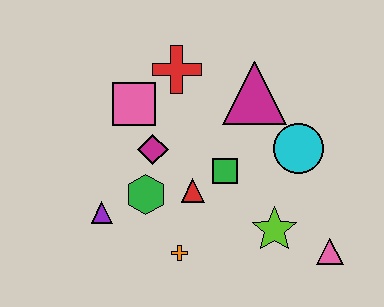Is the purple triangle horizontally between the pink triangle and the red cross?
No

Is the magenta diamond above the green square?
Yes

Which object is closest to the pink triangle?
The lime star is closest to the pink triangle.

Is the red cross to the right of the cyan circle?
No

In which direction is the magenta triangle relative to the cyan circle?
The magenta triangle is above the cyan circle.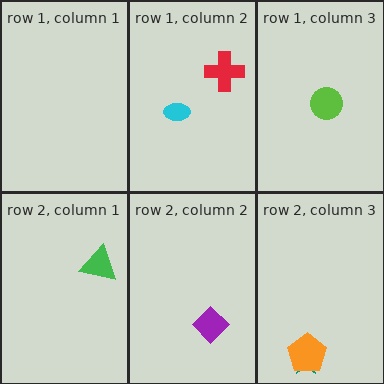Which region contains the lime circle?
The row 1, column 3 region.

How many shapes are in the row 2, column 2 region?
1.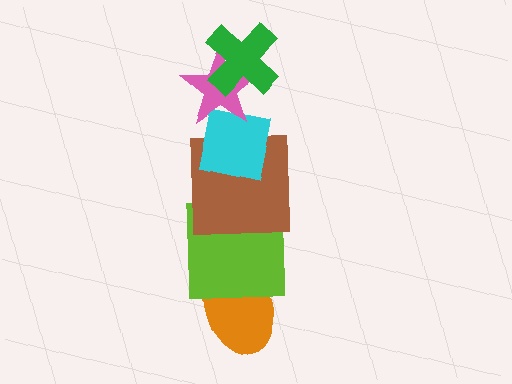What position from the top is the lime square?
The lime square is 5th from the top.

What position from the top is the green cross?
The green cross is 1st from the top.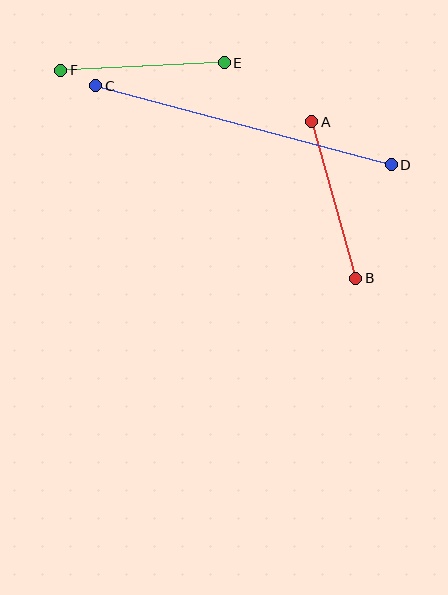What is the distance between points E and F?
The distance is approximately 164 pixels.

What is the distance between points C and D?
The distance is approximately 306 pixels.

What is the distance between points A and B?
The distance is approximately 163 pixels.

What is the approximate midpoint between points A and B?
The midpoint is at approximately (334, 200) pixels.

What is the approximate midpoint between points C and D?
The midpoint is at approximately (244, 125) pixels.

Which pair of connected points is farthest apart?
Points C and D are farthest apart.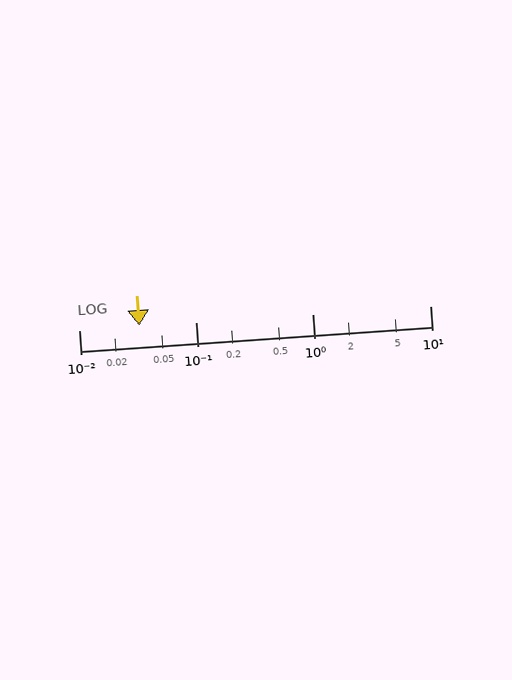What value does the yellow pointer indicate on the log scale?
The pointer indicates approximately 0.033.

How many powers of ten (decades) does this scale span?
The scale spans 3 decades, from 0.01 to 10.